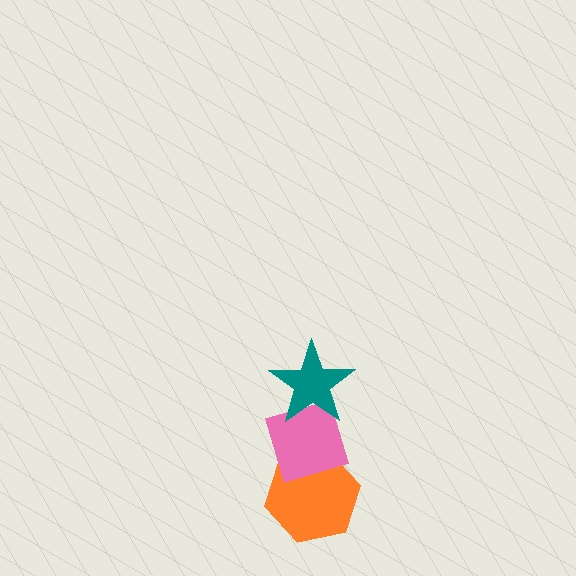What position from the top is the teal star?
The teal star is 1st from the top.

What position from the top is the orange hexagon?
The orange hexagon is 3rd from the top.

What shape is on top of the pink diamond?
The teal star is on top of the pink diamond.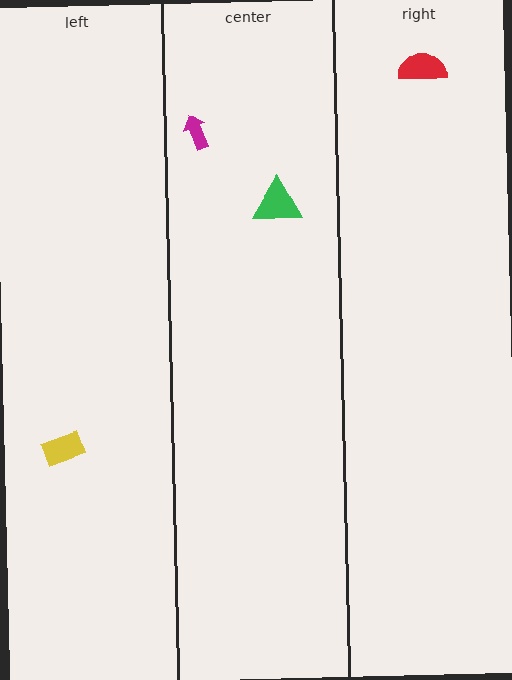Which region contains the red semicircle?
The right region.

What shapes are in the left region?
The yellow rectangle.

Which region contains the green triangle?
The center region.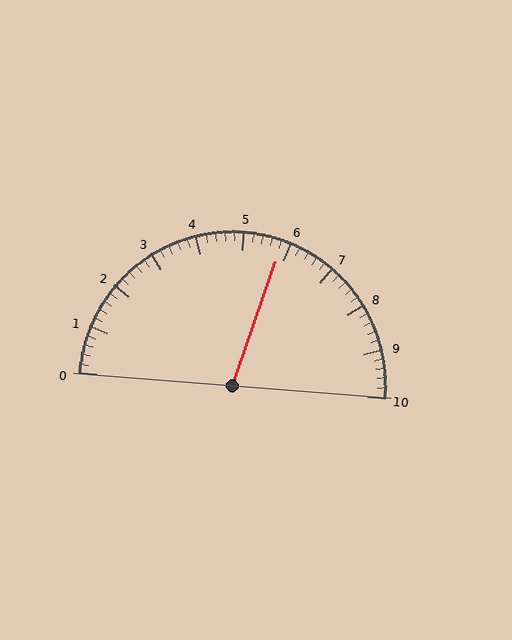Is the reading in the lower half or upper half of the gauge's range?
The reading is in the upper half of the range (0 to 10).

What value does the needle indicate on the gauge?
The needle indicates approximately 5.8.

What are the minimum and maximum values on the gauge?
The gauge ranges from 0 to 10.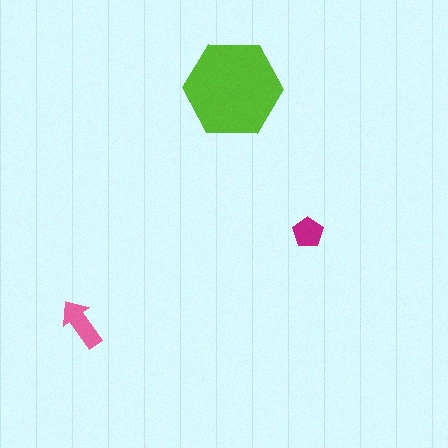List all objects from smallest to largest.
The magenta pentagon, the pink arrow, the lime hexagon.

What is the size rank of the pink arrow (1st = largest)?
2nd.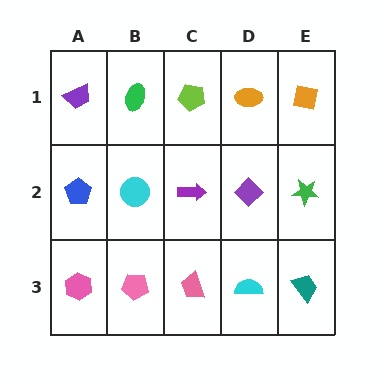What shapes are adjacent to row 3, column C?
A purple arrow (row 2, column C), a pink pentagon (row 3, column B), a cyan semicircle (row 3, column D).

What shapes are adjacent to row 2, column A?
A purple trapezoid (row 1, column A), a pink hexagon (row 3, column A), a cyan circle (row 2, column B).